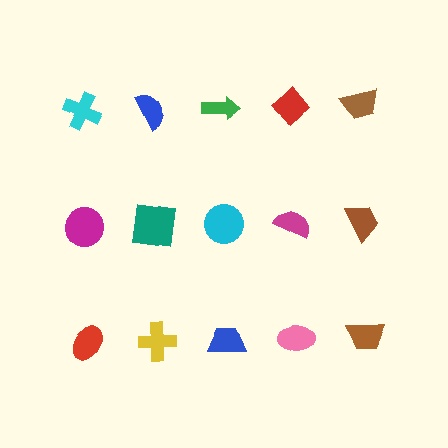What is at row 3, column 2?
A yellow cross.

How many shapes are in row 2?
5 shapes.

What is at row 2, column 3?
A cyan circle.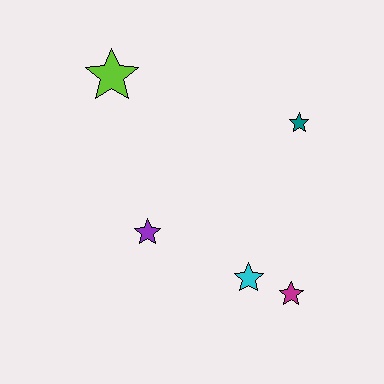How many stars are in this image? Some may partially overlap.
There are 5 stars.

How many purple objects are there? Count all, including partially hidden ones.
There is 1 purple object.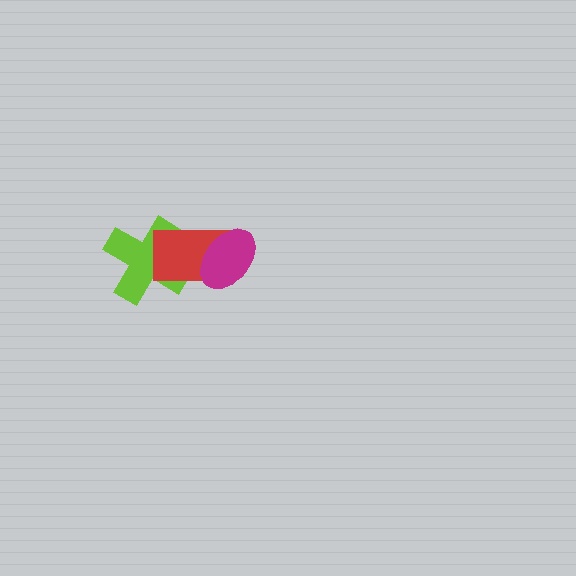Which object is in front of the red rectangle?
The magenta ellipse is in front of the red rectangle.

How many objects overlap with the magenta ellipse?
1 object overlaps with the magenta ellipse.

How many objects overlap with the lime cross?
1 object overlaps with the lime cross.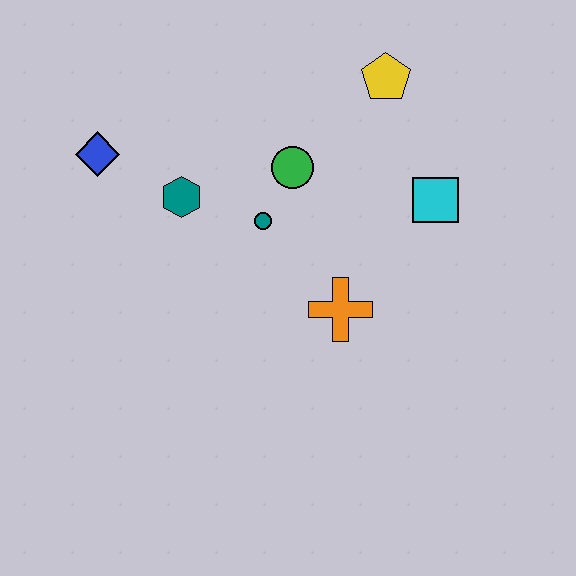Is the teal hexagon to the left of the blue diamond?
No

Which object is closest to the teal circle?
The green circle is closest to the teal circle.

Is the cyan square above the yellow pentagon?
No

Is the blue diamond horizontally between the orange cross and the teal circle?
No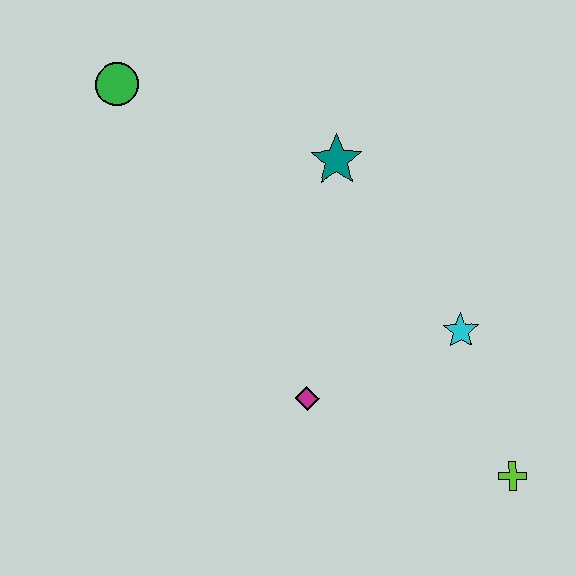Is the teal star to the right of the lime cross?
No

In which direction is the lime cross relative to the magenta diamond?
The lime cross is to the right of the magenta diamond.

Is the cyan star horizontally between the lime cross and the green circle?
Yes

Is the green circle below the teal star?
No